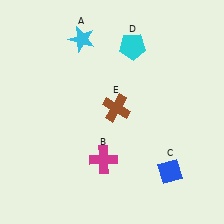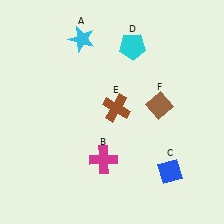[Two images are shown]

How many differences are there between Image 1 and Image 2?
There is 1 difference between the two images.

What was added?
A brown diamond (F) was added in Image 2.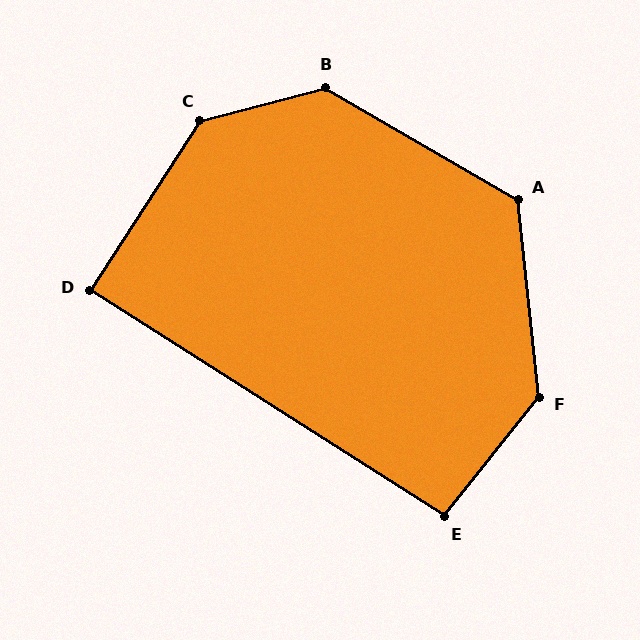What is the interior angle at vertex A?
Approximately 126 degrees (obtuse).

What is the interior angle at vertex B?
Approximately 135 degrees (obtuse).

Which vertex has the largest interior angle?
C, at approximately 138 degrees.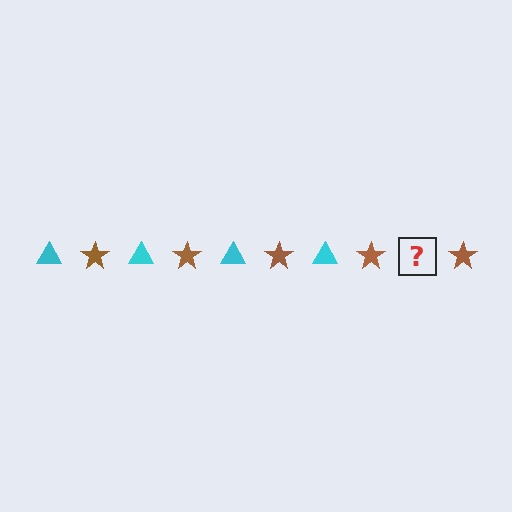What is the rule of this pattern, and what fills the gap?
The rule is that the pattern alternates between cyan triangle and brown star. The gap should be filled with a cyan triangle.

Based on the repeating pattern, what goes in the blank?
The blank should be a cyan triangle.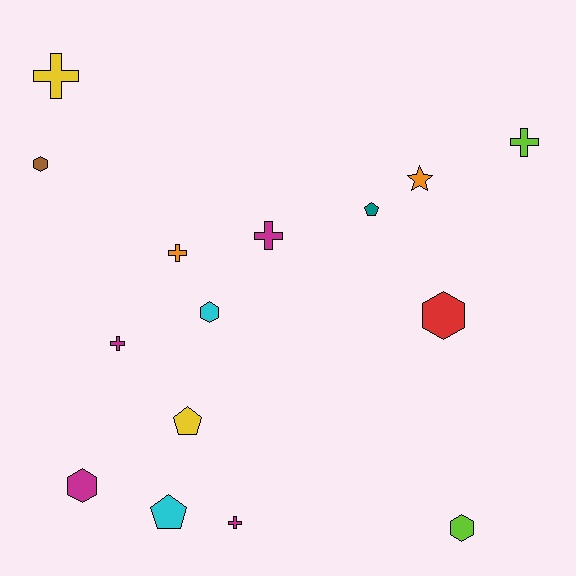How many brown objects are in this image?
There is 1 brown object.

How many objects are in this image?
There are 15 objects.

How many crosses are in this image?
There are 6 crosses.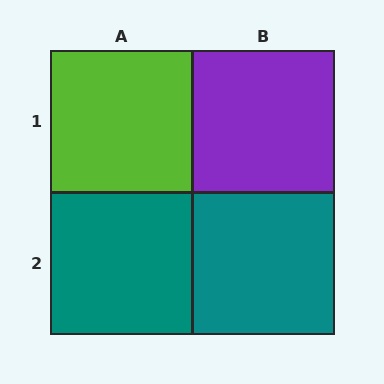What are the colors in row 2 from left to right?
Teal, teal.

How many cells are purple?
1 cell is purple.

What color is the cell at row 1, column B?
Purple.